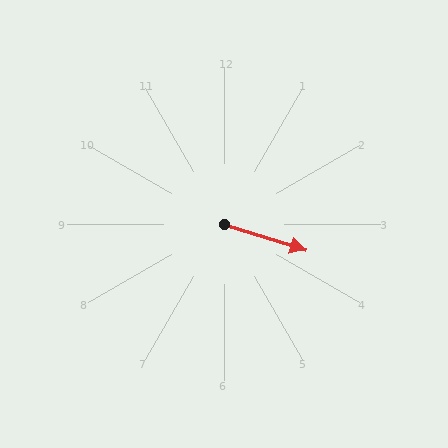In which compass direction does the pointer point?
East.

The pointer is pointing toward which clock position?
Roughly 4 o'clock.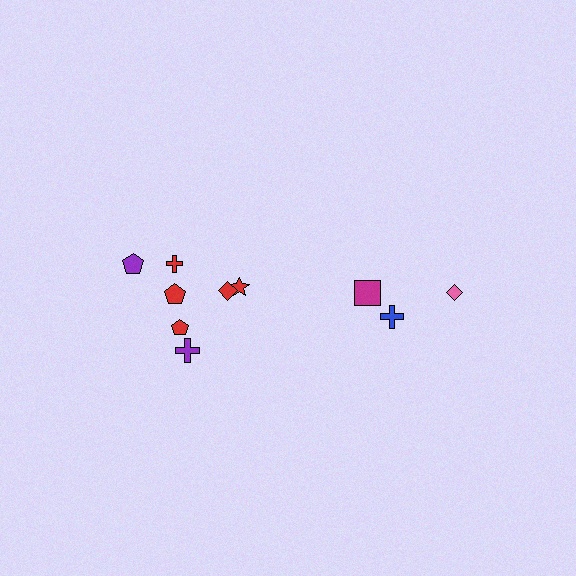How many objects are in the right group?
There are 3 objects.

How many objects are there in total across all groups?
There are 10 objects.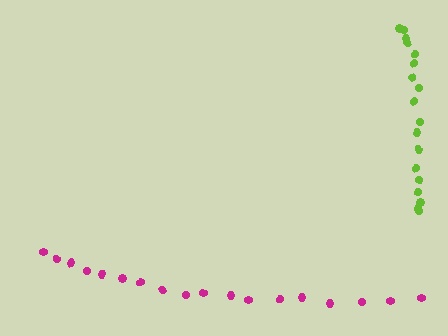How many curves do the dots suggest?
There are 2 distinct paths.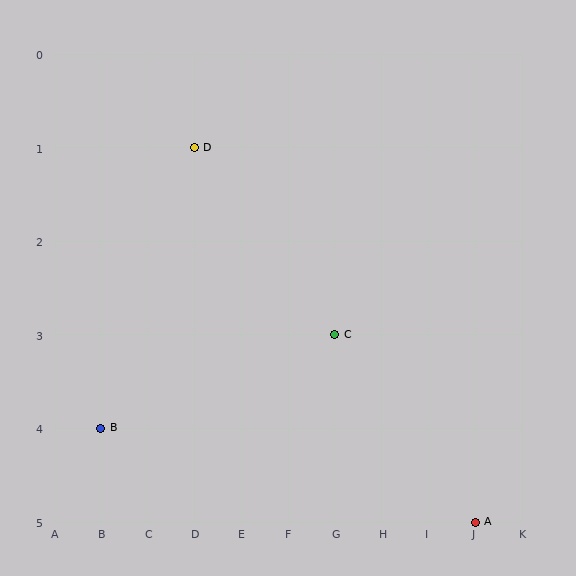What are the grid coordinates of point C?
Point C is at grid coordinates (G, 3).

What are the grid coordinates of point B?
Point B is at grid coordinates (B, 4).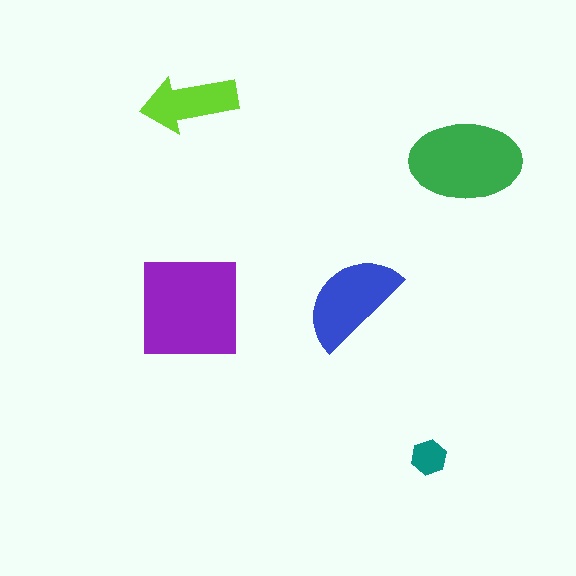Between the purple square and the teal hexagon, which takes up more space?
The purple square.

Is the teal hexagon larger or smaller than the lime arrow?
Smaller.